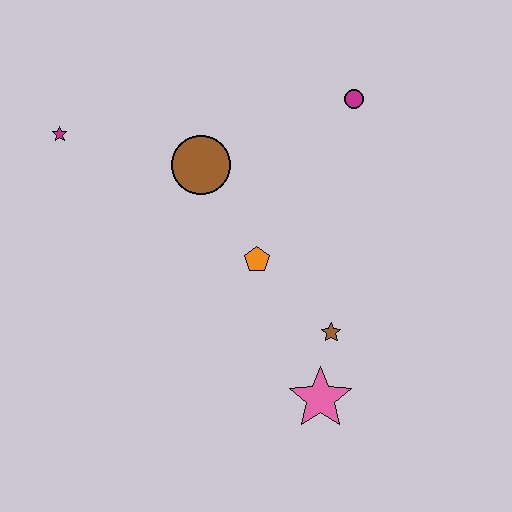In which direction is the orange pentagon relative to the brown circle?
The orange pentagon is below the brown circle.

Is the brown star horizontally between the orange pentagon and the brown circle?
No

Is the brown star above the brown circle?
No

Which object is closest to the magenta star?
The brown circle is closest to the magenta star.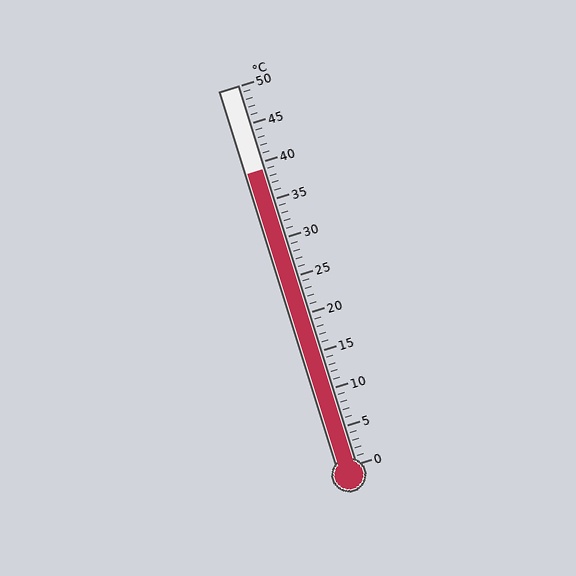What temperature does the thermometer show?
The thermometer shows approximately 39°C.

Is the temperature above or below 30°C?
The temperature is above 30°C.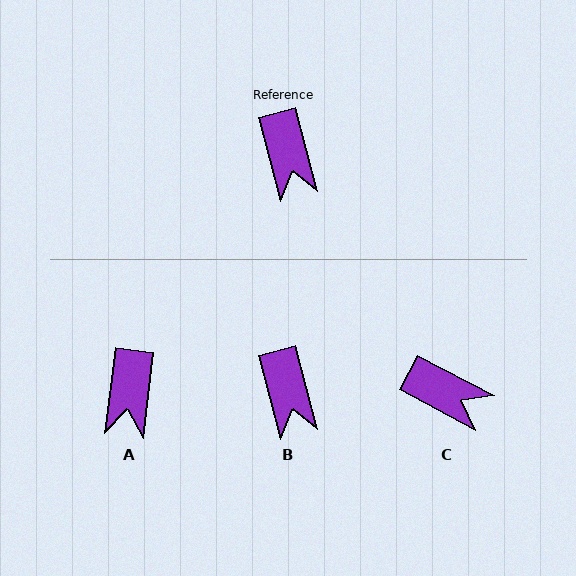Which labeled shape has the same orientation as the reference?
B.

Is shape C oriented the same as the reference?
No, it is off by about 47 degrees.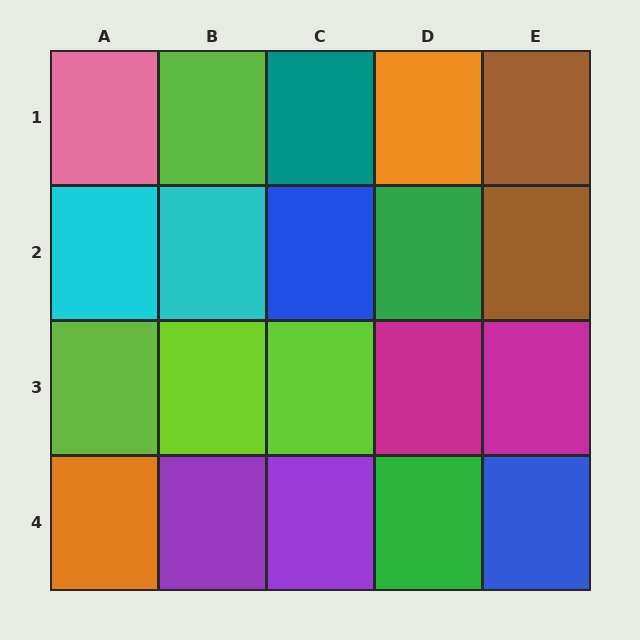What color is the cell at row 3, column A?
Lime.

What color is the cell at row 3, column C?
Lime.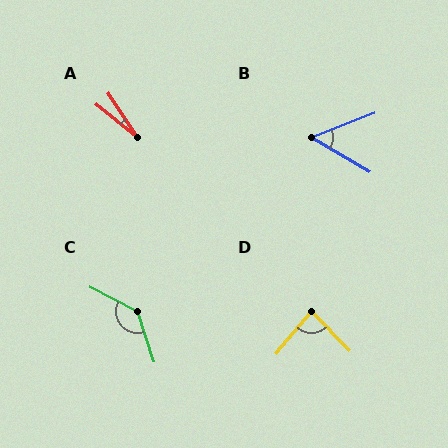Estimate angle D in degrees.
Approximately 84 degrees.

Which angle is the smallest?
A, at approximately 18 degrees.